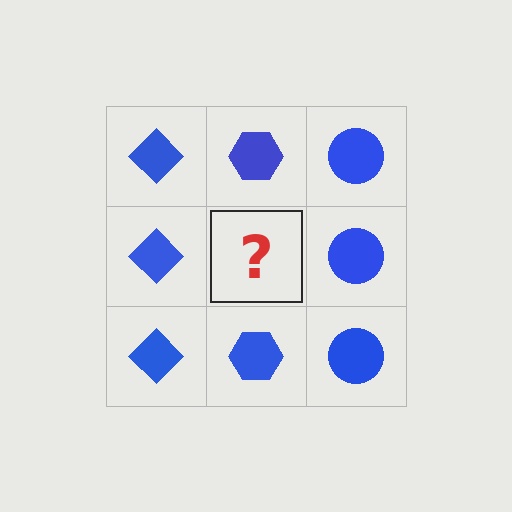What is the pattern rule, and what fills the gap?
The rule is that each column has a consistent shape. The gap should be filled with a blue hexagon.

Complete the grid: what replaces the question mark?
The question mark should be replaced with a blue hexagon.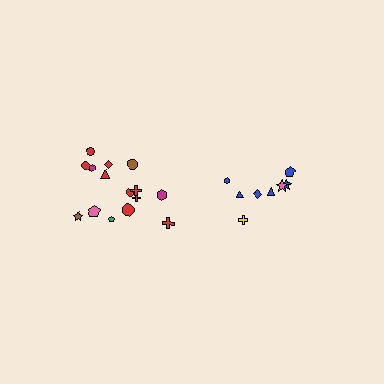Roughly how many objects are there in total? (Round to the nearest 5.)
Roughly 25 objects in total.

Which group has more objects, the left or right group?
The left group.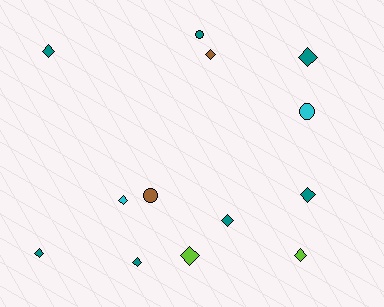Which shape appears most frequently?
Diamond, with 10 objects.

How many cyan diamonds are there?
There is 1 cyan diamond.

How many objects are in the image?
There are 13 objects.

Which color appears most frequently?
Teal, with 7 objects.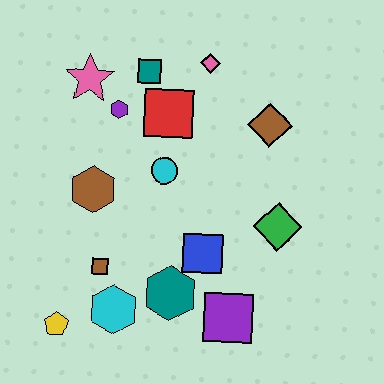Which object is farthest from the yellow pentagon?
The pink diamond is farthest from the yellow pentagon.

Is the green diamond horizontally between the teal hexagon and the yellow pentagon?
No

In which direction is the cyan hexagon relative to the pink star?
The cyan hexagon is below the pink star.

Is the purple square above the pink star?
No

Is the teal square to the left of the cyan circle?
Yes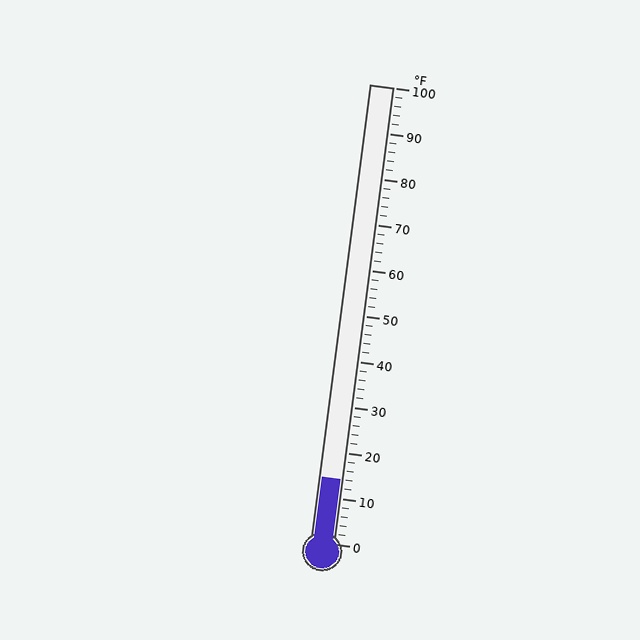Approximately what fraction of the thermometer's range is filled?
The thermometer is filled to approximately 15% of its range.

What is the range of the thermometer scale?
The thermometer scale ranges from 0°F to 100°F.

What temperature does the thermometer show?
The thermometer shows approximately 14°F.